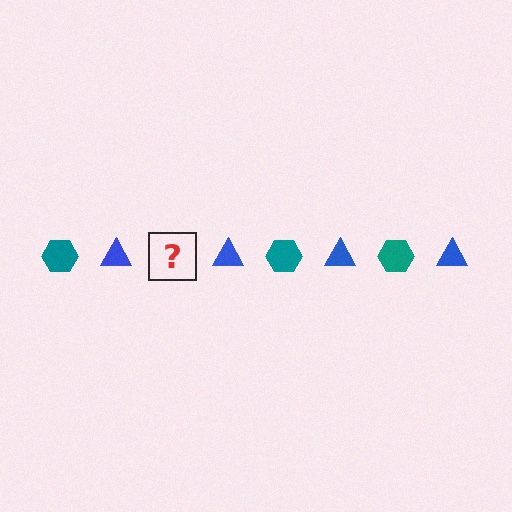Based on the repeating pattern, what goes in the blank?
The blank should be a teal hexagon.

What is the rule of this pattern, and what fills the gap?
The rule is that the pattern alternates between teal hexagon and blue triangle. The gap should be filled with a teal hexagon.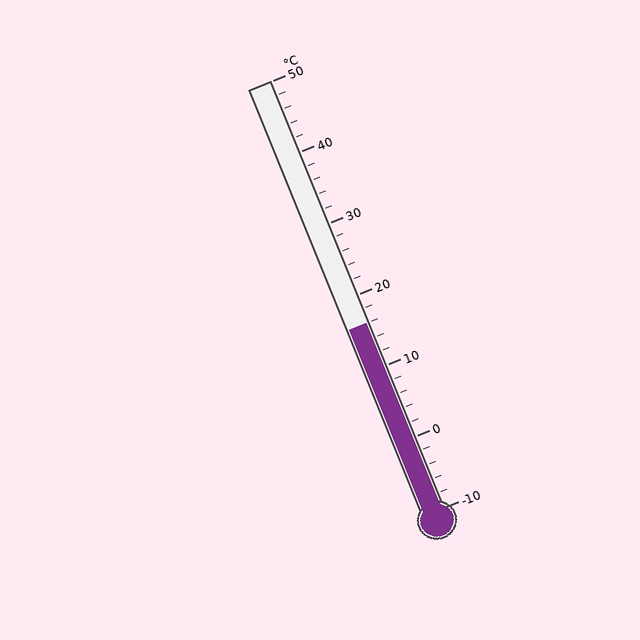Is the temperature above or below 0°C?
The temperature is above 0°C.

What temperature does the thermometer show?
The thermometer shows approximately 16°C.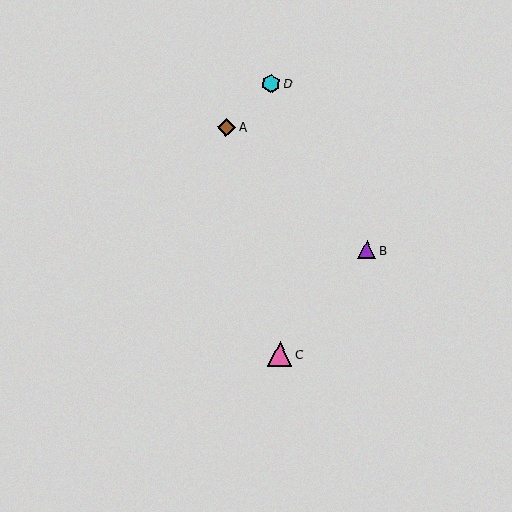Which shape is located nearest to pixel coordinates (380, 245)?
The purple triangle (labeled B) at (367, 250) is nearest to that location.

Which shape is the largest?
The pink triangle (labeled C) is the largest.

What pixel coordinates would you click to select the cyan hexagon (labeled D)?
Click at (271, 84) to select the cyan hexagon D.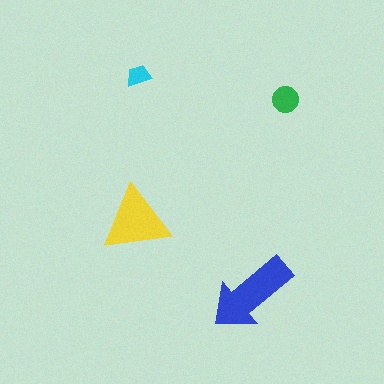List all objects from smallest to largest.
The cyan trapezoid, the green circle, the yellow triangle, the blue arrow.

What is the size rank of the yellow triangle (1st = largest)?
2nd.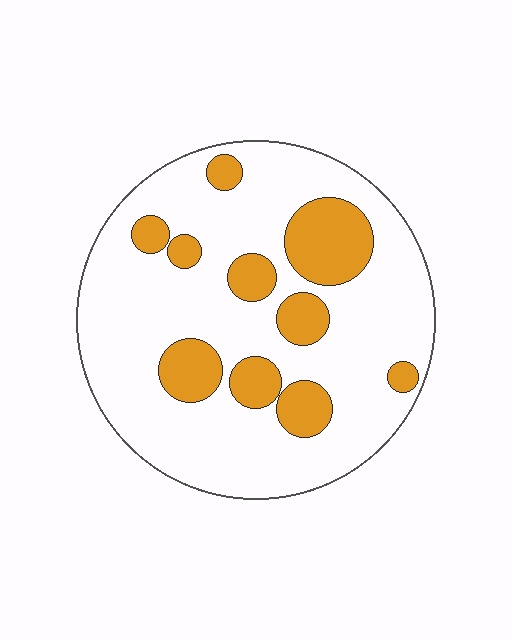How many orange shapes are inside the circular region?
10.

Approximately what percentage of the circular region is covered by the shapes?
Approximately 20%.